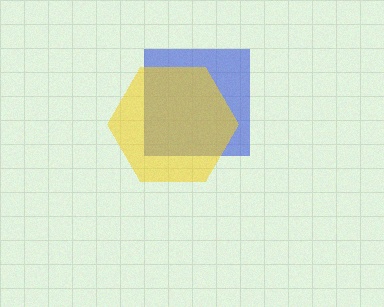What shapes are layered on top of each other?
The layered shapes are: a blue square, a yellow hexagon.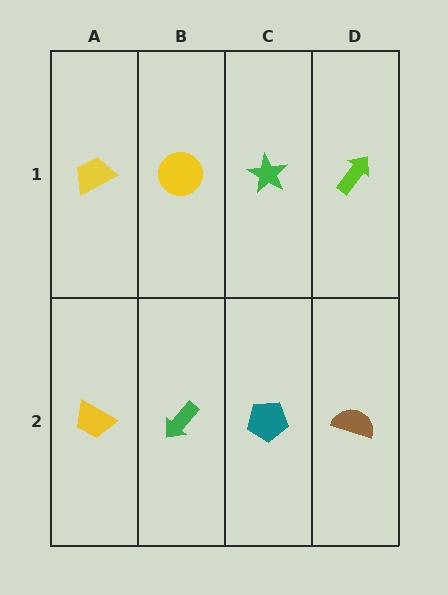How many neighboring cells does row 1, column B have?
3.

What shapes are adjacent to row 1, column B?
A green arrow (row 2, column B), a yellow trapezoid (row 1, column A), a green star (row 1, column C).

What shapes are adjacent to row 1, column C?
A teal pentagon (row 2, column C), a yellow circle (row 1, column B), a lime arrow (row 1, column D).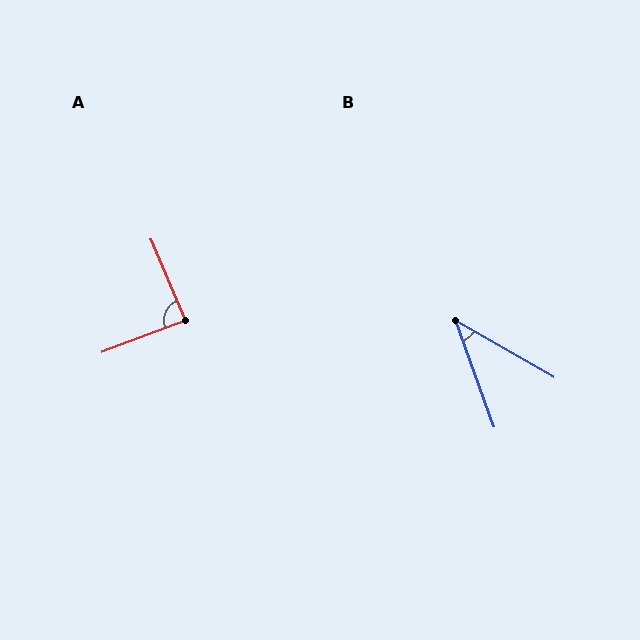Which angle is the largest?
A, at approximately 88 degrees.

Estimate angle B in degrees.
Approximately 40 degrees.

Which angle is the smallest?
B, at approximately 40 degrees.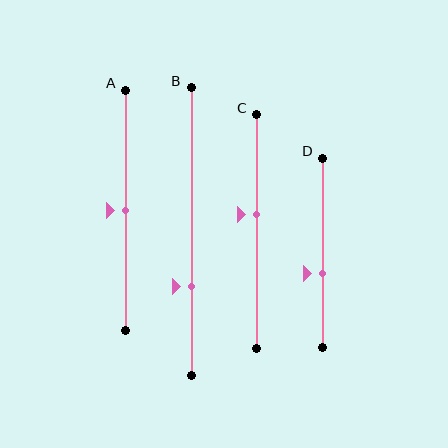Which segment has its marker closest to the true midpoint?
Segment A has its marker closest to the true midpoint.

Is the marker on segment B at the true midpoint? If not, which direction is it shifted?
No, the marker on segment B is shifted downward by about 19% of the segment length.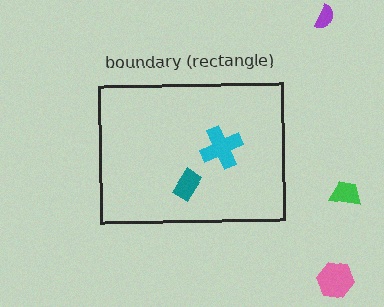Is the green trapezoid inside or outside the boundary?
Outside.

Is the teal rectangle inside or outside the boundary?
Inside.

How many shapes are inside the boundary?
2 inside, 3 outside.